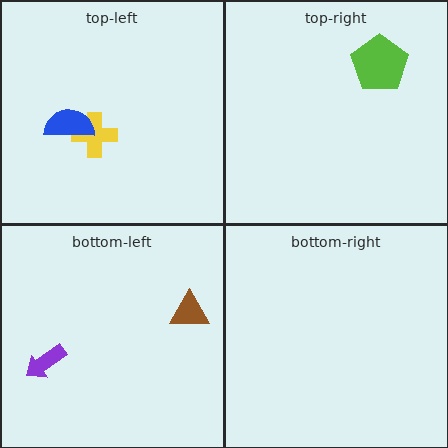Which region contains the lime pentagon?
The top-right region.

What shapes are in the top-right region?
The lime pentagon.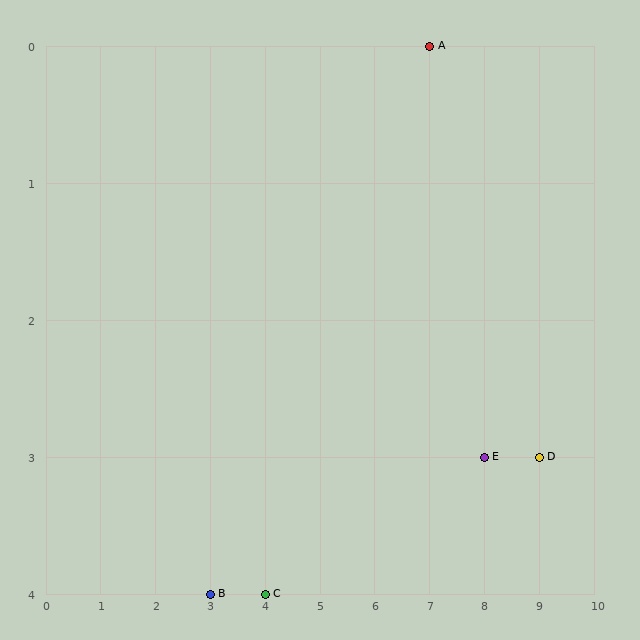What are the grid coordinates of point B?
Point B is at grid coordinates (3, 4).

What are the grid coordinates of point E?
Point E is at grid coordinates (8, 3).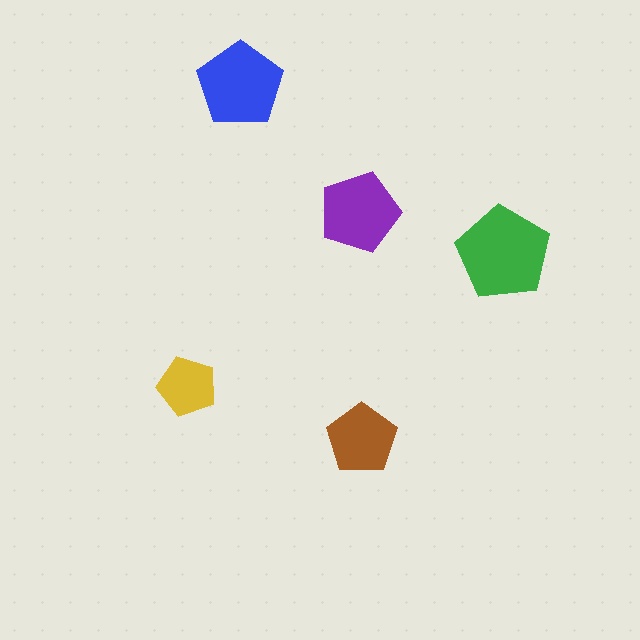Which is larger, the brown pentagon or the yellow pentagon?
The brown one.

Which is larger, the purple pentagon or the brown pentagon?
The purple one.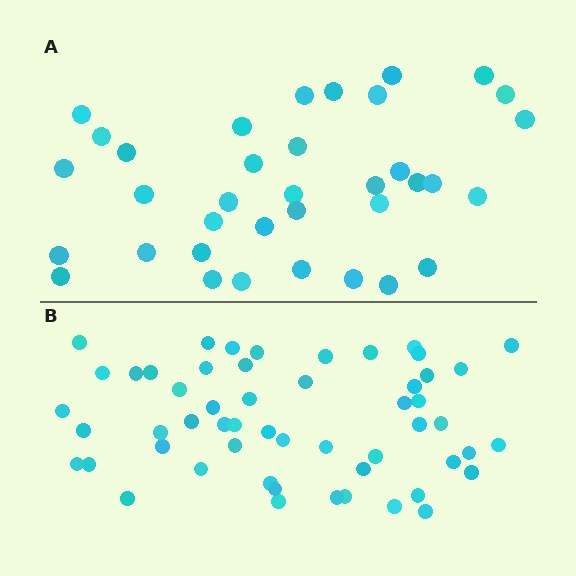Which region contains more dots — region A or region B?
Region B (the bottom region) has more dots.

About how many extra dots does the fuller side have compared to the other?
Region B has approximately 20 more dots than region A.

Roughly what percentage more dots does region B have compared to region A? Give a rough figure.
About 50% more.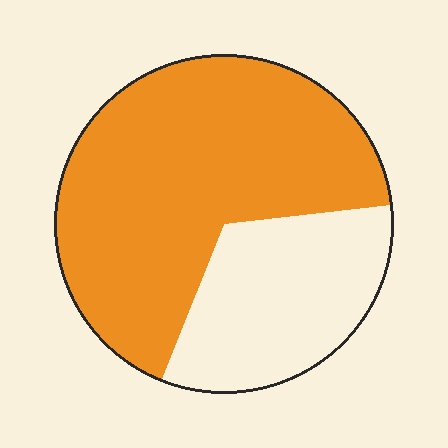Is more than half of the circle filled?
Yes.